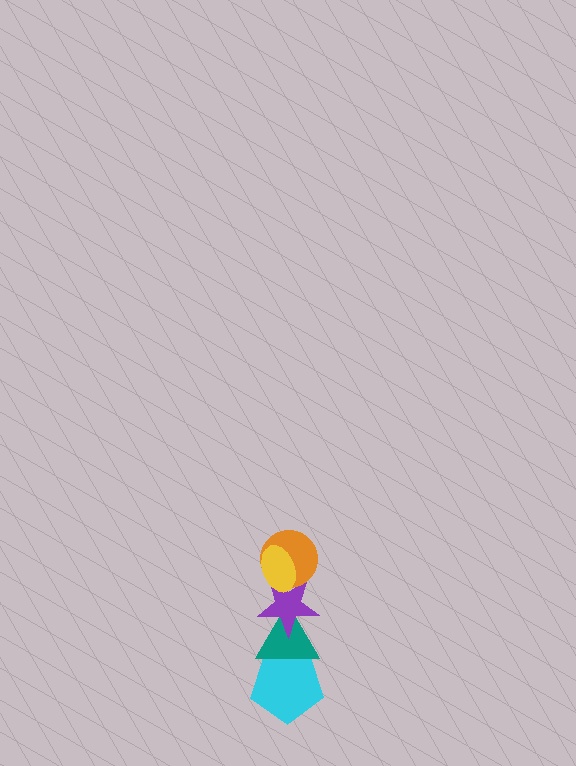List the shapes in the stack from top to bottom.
From top to bottom: the yellow ellipse, the orange circle, the purple star, the teal triangle, the cyan pentagon.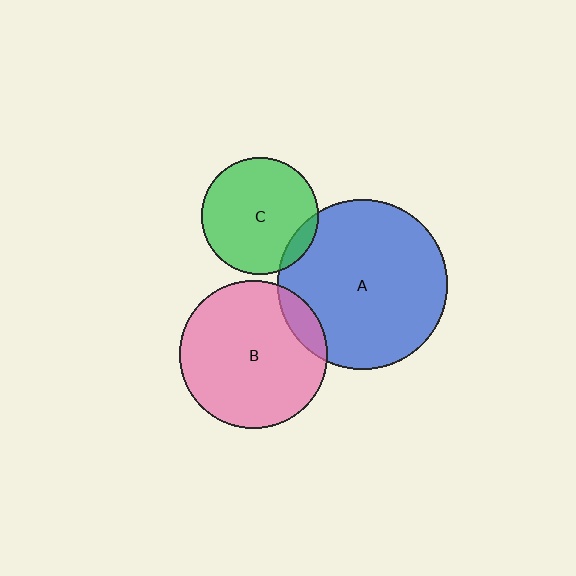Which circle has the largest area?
Circle A (blue).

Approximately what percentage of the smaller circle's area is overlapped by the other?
Approximately 10%.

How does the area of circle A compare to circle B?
Approximately 1.3 times.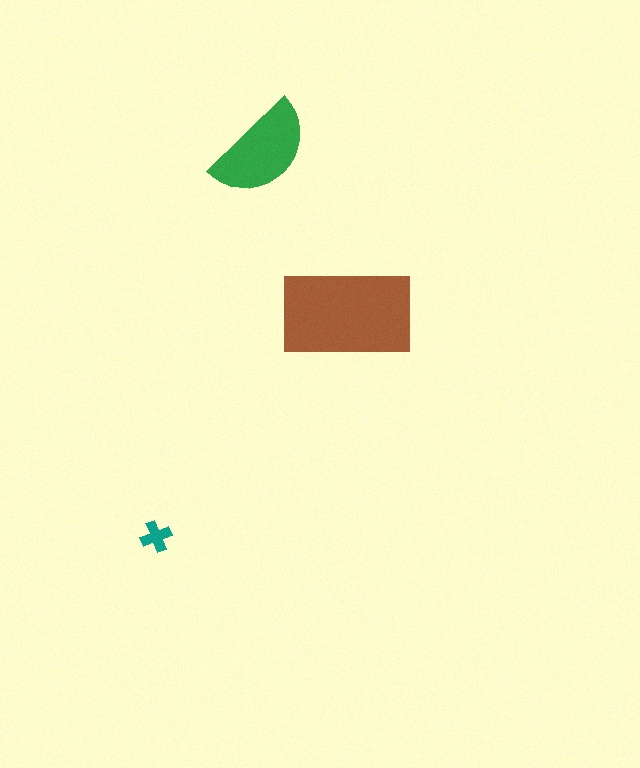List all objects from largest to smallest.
The brown rectangle, the green semicircle, the teal cross.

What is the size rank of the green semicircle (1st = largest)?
2nd.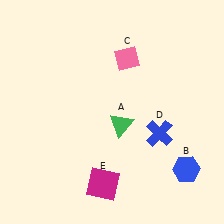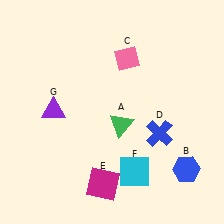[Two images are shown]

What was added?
A cyan square (F), a purple triangle (G) were added in Image 2.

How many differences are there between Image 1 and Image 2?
There are 2 differences between the two images.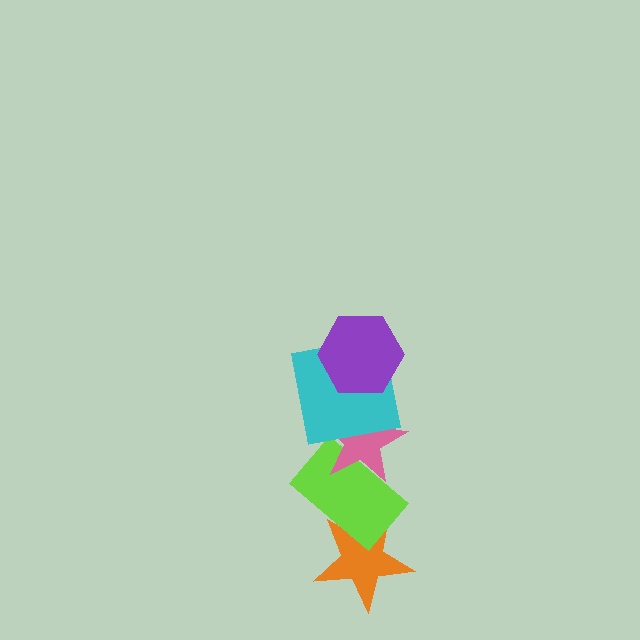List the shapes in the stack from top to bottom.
From top to bottom: the purple hexagon, the cyan square, the pink star, the lime rectangle, the orange star.